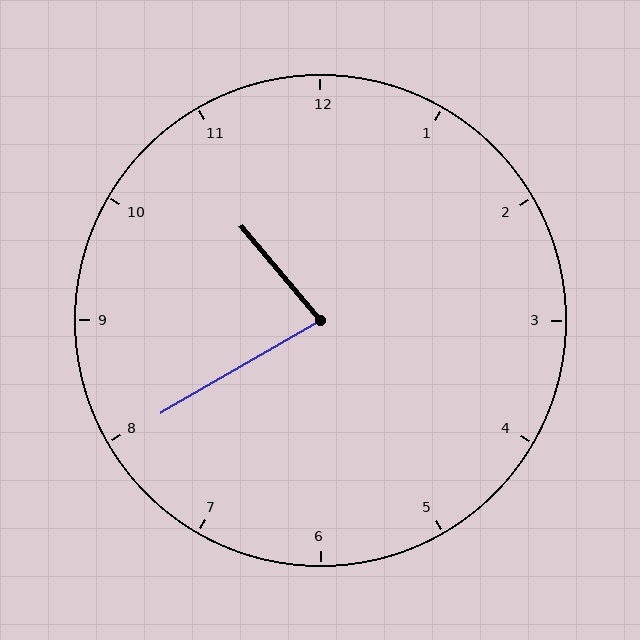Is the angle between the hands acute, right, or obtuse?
It is acute.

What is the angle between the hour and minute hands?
Approximately 80 degrees.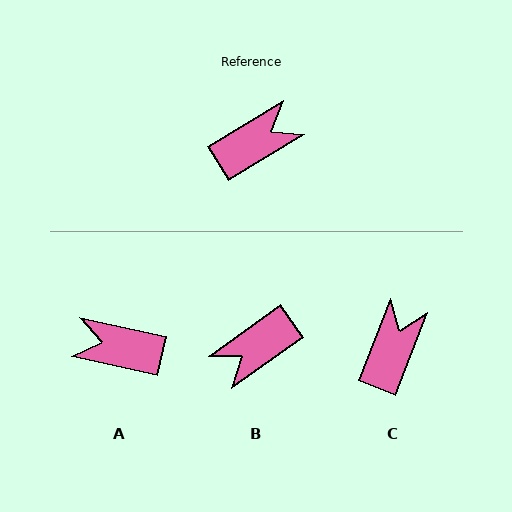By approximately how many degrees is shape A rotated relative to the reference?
Approximately 136 degrees counter-clockwise.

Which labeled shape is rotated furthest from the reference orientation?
B, about 176 degrees away.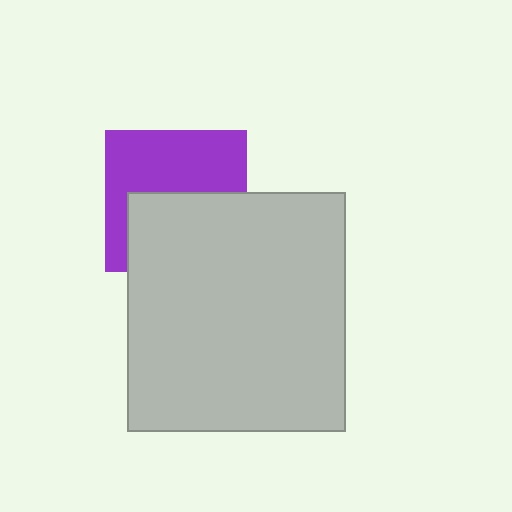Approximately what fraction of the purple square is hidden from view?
Roughly 48% of the purple square is hidden behind the light gray rectangle.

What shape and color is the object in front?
The object in front is a light gray rectangle.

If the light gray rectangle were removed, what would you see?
You would see the complete purple square.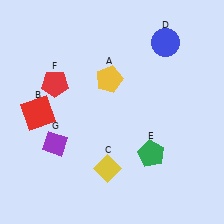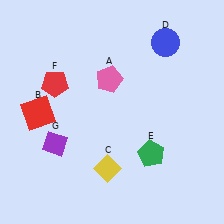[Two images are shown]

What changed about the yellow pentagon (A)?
In Image 1, A is yellow. In Image 2, it changed to pink.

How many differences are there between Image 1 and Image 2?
There is 1 difference between the two images.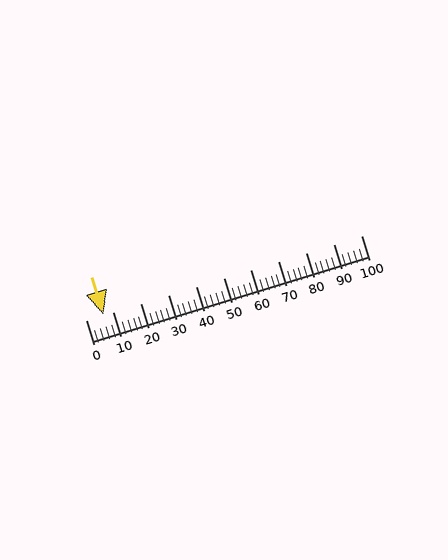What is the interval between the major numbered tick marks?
The major tick marks are spaced 10 units apart.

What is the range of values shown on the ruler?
The ruler shows values from 0 to 100.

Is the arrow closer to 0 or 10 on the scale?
The arrow is closer to 10.